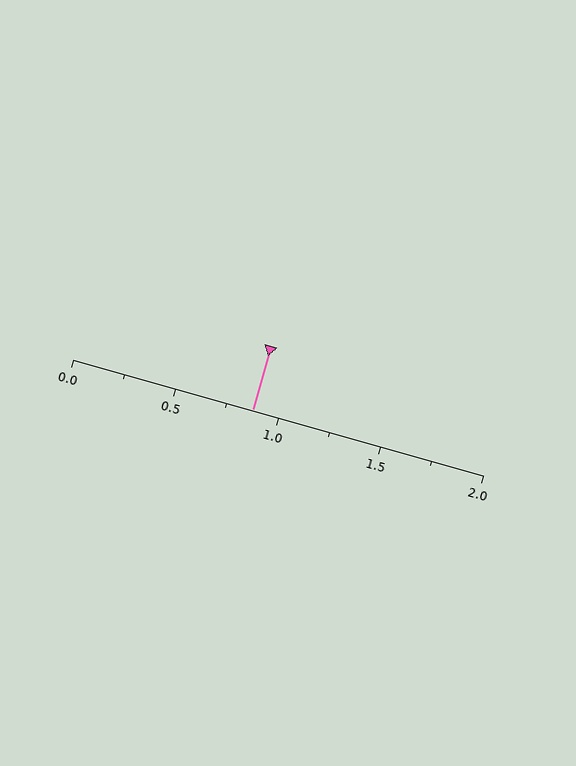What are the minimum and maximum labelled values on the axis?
The axis runs from 0.0 to 2.0.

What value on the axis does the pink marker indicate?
The marker indicates approximately 0.88.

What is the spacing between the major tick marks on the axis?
The major ticks are spaced 0.5 apart.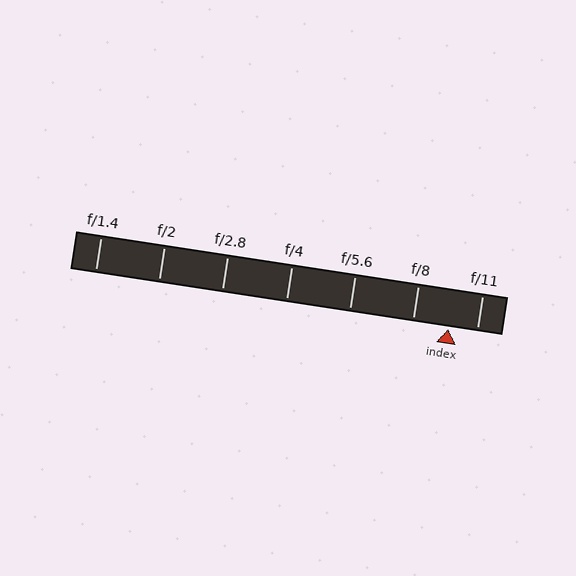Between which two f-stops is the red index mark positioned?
The index mark is between f/8 and f/11.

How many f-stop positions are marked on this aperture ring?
There are 7 f-stop positions marked.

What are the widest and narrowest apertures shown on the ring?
The widest aperture shown is f/1.4 and the narrowest is f/11.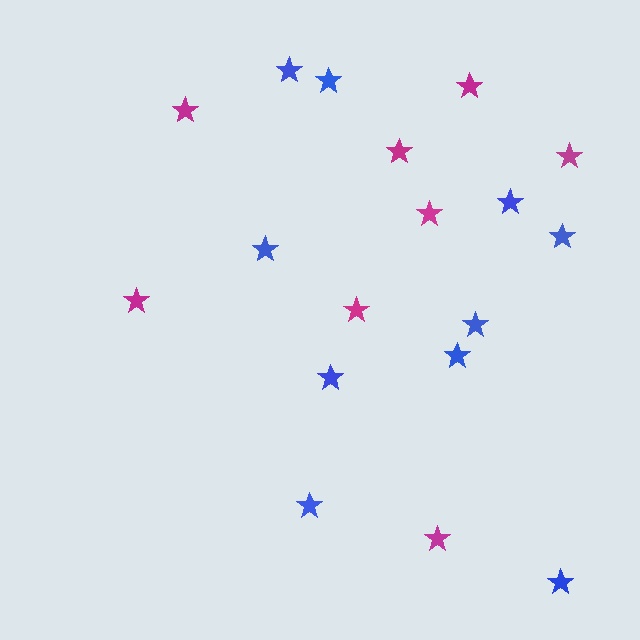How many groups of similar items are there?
There are 2 groups: one group of blue stars (10) and one group of magenta stars (8).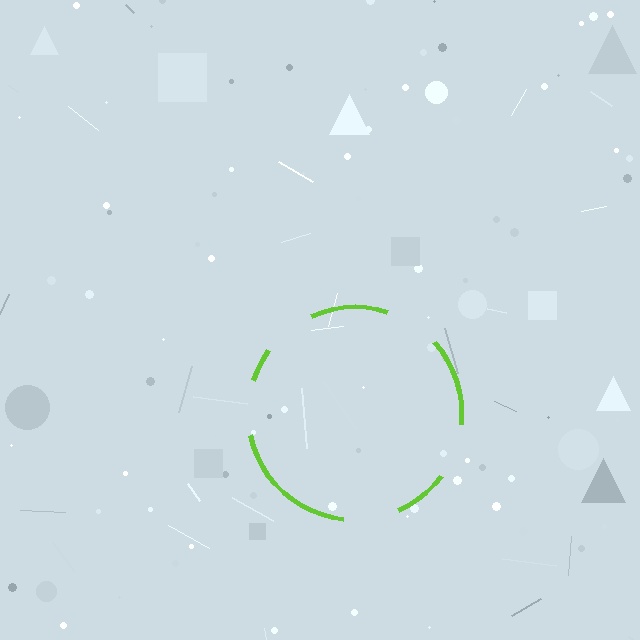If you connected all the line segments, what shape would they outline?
They would outline a circle.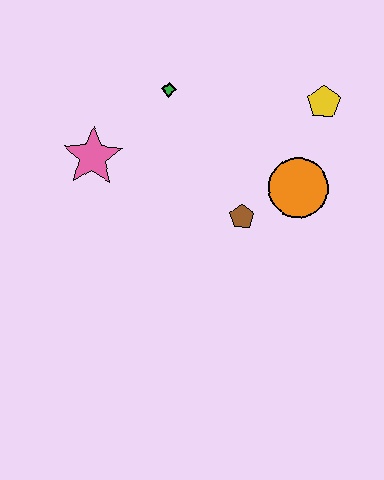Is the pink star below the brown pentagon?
No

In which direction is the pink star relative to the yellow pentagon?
The pink star is to the left of the yellow pentagon.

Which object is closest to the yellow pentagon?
The orange circle is closest to the yellow pentagon.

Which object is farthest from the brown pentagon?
The pink star is farthest from the brown pentagon.